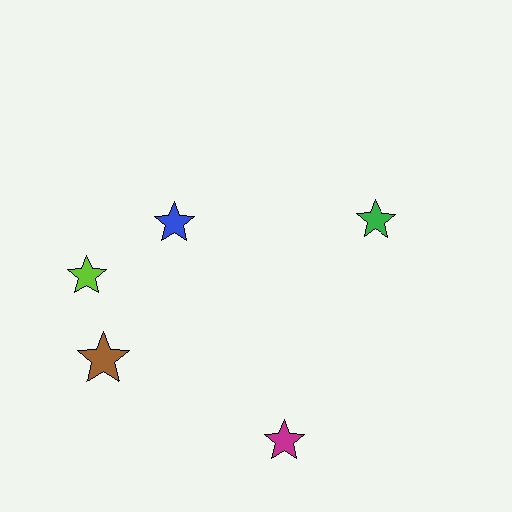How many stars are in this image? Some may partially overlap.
There are 5 stars.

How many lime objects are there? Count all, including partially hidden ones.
There is 1 lime object.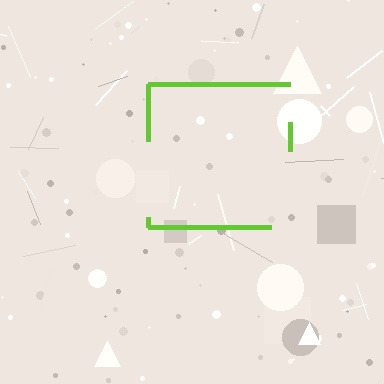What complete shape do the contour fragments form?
The contour fragments form a square.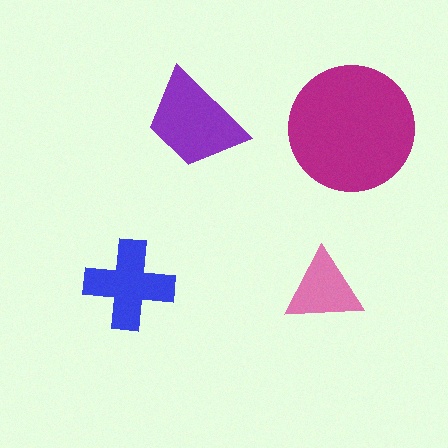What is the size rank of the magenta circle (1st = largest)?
1st.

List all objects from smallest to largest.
The pink triangle, the blue cross, the purple trapezoid, the magenta circle.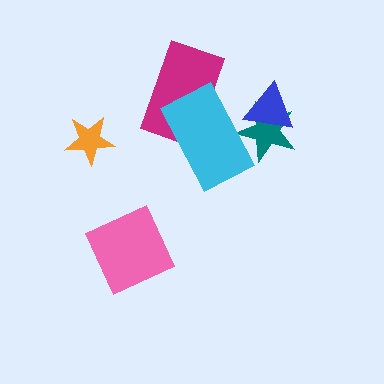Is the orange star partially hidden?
No, no other shape covers it.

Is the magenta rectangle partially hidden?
Yes, it is partially covered by another shape.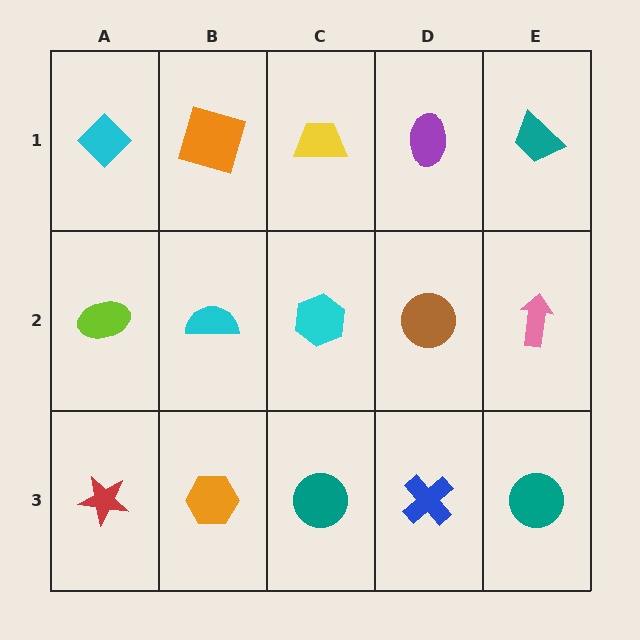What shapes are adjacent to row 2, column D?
A purple ellipse (row 1, column D), a blue cross (row 3, column D), a cyan hexagon (row 2, column C), a pink arrow (row 2, column E).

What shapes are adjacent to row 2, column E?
A teal trapezoid (row 1, column E), a teal circle (row 3, column E), a brown circle (row 2, column D).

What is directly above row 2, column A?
A cyan diamond.